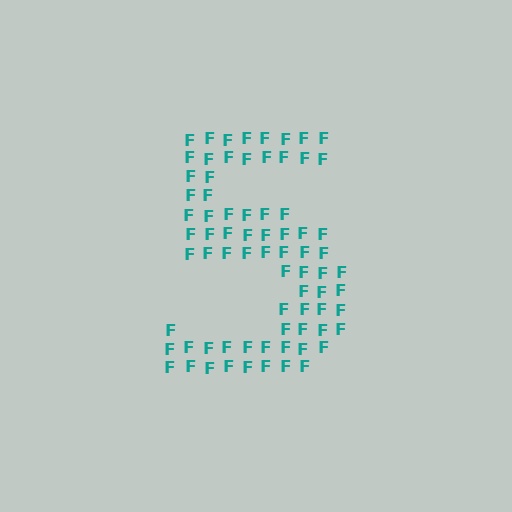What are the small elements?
The small elements are letter F's.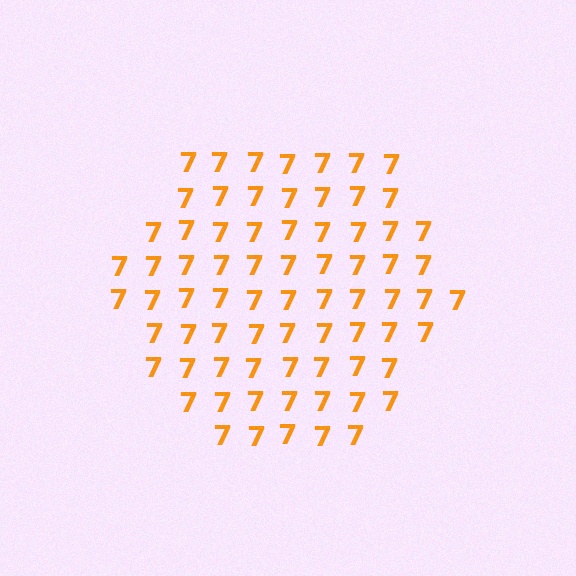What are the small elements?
The small elements are digit 7's.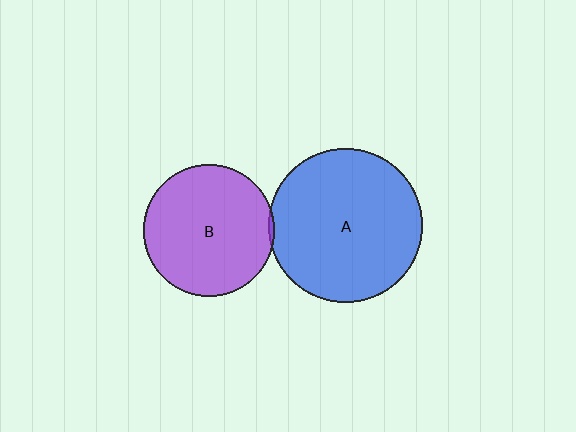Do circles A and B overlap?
Yes.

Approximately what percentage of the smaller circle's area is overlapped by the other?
Approximately 5%.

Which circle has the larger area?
Circle A (blue).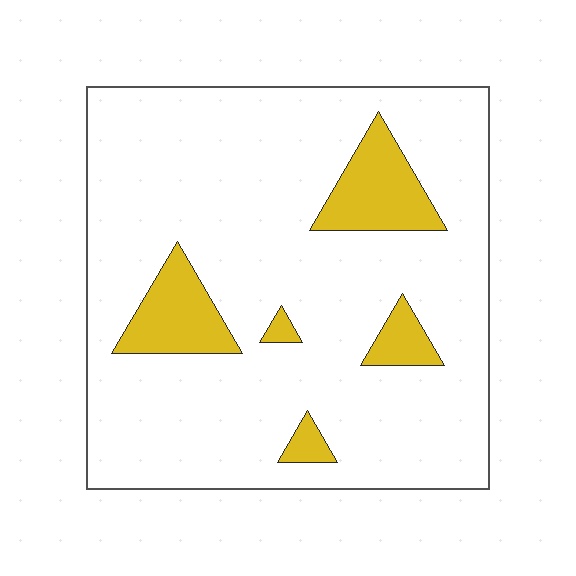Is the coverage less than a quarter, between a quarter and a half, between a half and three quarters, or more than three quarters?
Less than a quarter.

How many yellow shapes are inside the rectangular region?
5.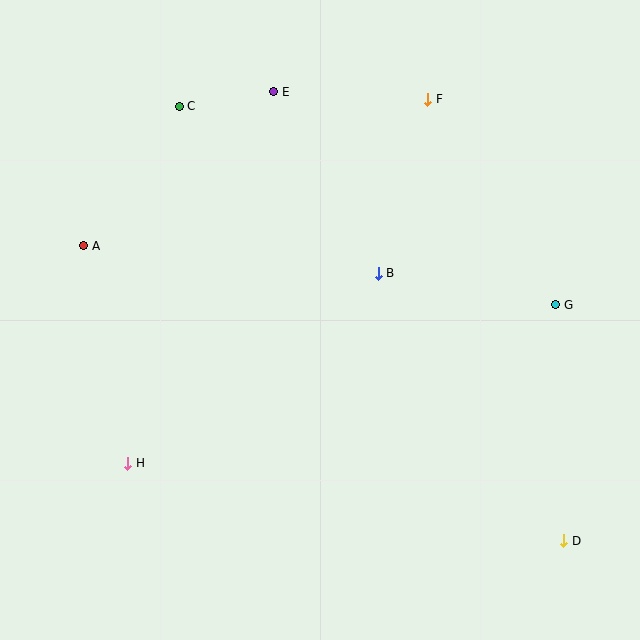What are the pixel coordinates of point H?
Point H is at (128, 463).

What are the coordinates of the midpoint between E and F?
The midpoint between E and F is at (351, 96).